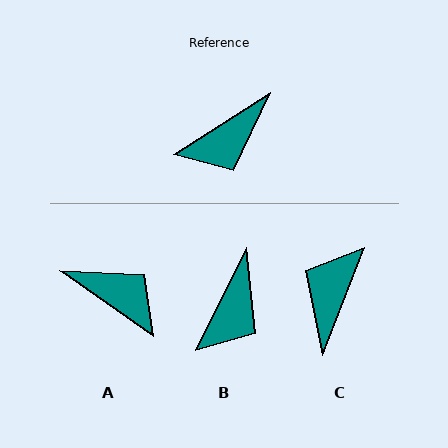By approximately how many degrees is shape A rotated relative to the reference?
Approximately 113 degrees counter-clockwise.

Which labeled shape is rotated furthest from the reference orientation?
C, about 144 degrees away.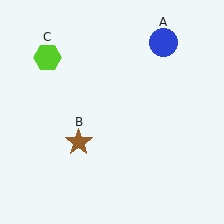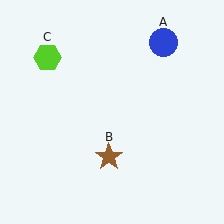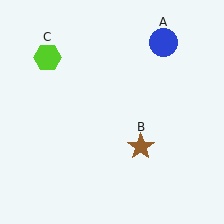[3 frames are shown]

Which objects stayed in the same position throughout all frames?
Blue circle (object A) and lime hexagon (object C) remained stationary.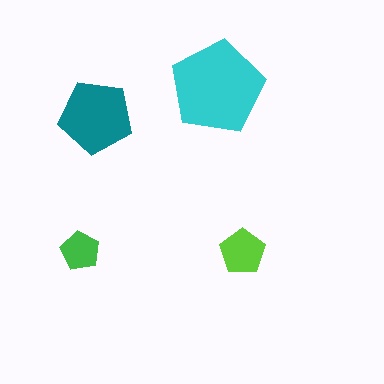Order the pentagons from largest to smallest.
the cyan one, the teal one, the lime one, the green one.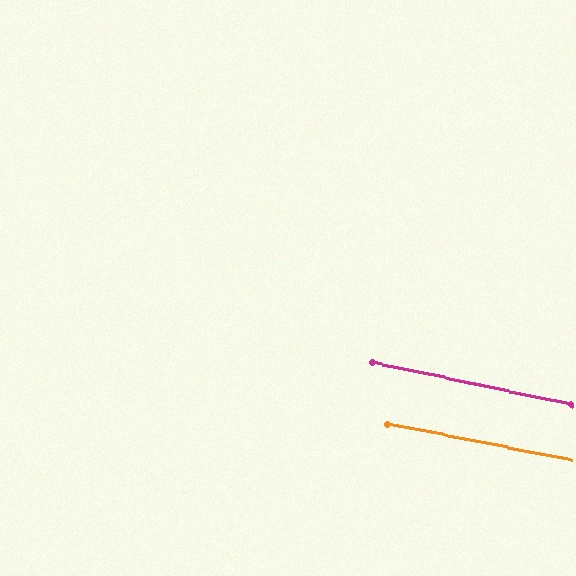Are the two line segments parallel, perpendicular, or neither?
Parallel — their directions differ by only 0.7°.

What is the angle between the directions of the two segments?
Approximately 1 degree.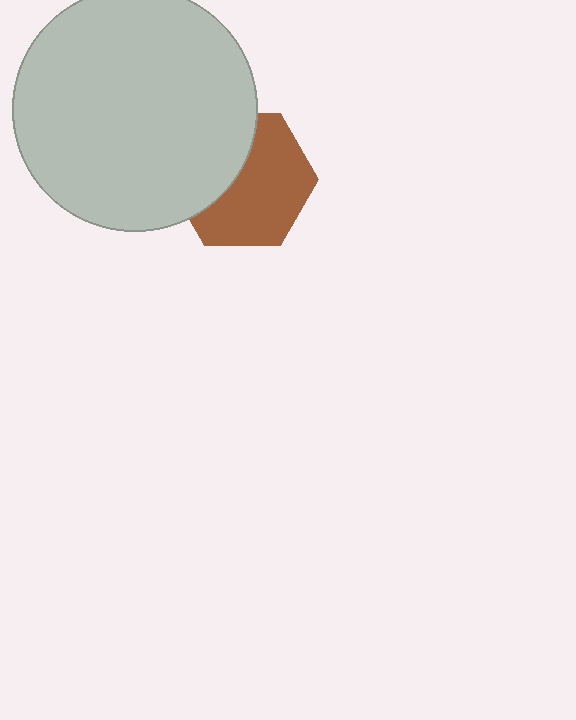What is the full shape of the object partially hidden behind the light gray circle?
The partially hidden object is a brown hexagon.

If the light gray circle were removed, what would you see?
You would see the complete brown hexagon.